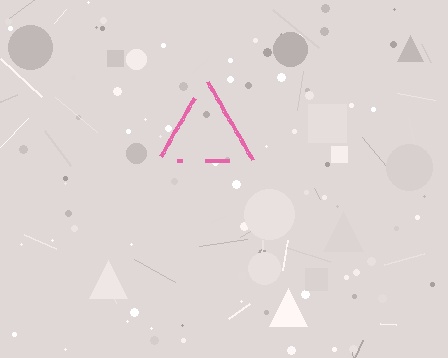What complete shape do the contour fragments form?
The contour fragments form a triangle.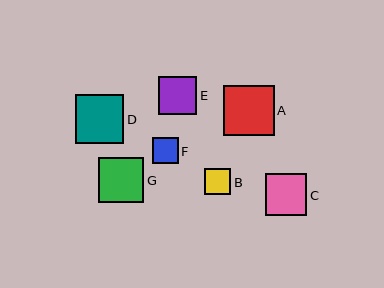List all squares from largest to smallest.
From largest to smallest: A, D, G, C, E, B, F.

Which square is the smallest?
Square F is the smallest with a size of approximately 26 pixels.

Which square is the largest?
Square A is the largest with a size of approximately 51 pixels.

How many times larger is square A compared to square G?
Square A is approximately 1.1 times the size of square G.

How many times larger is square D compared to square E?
Square D is approximately 1.3 times the size of square E.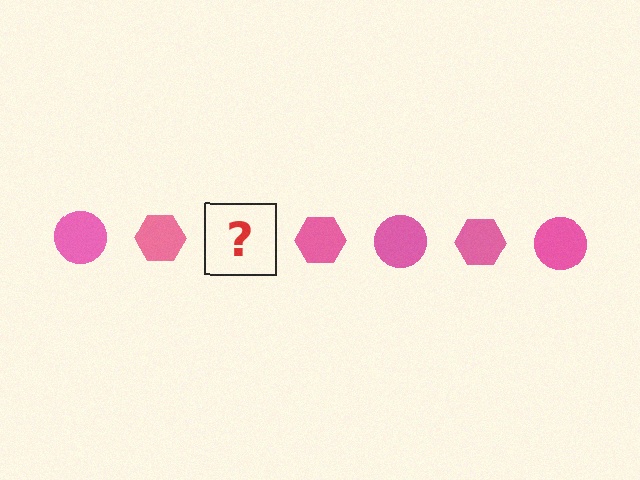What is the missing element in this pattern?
The missing element is a pink circle.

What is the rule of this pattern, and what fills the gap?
The rule is that the pattern cycles through circle, hexagon shapes in pink. The gap should be filled with a pink circle.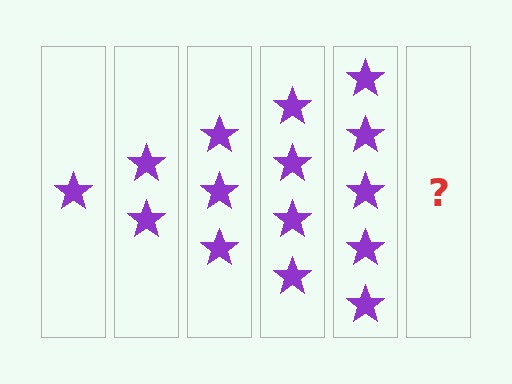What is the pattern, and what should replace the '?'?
The pattern is that each step adds one more star. The '?' should be 6 stars.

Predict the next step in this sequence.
The next step is 6 stars.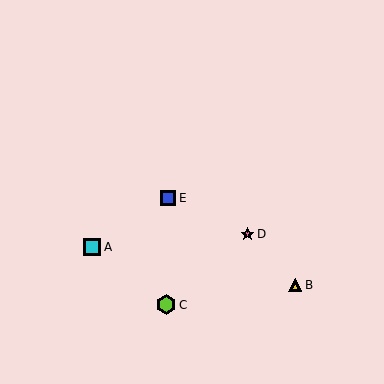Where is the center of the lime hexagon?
The center of the lime hexagon is at (166, 305).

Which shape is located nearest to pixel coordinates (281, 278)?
The yellow triangle (labeled B) at (295, 285) is nearest to that location.